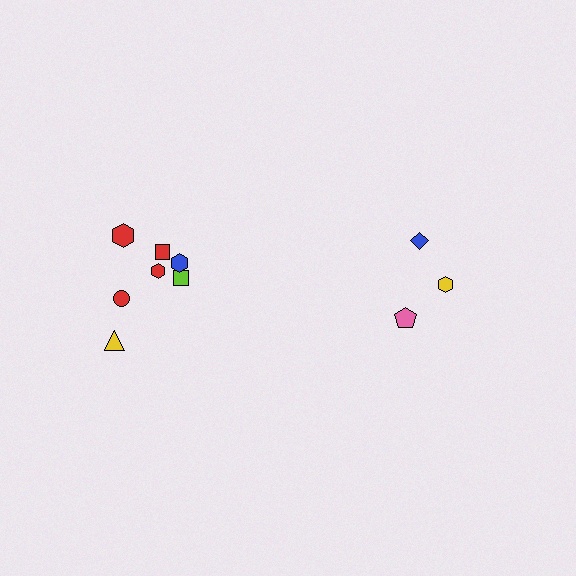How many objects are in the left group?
There are 7 objects.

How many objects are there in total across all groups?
There are 10 objects.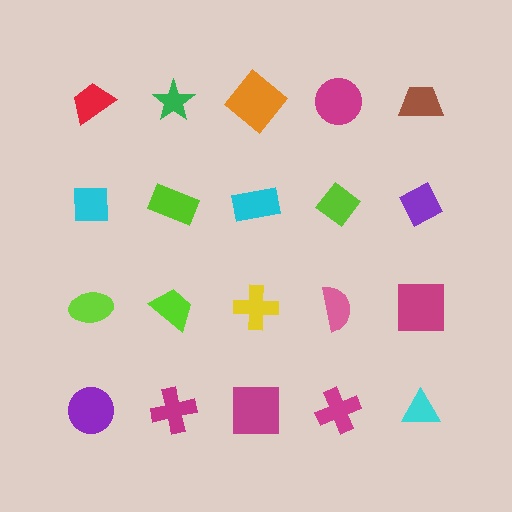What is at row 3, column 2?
A lime trapezoid.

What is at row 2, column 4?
A lime diamond.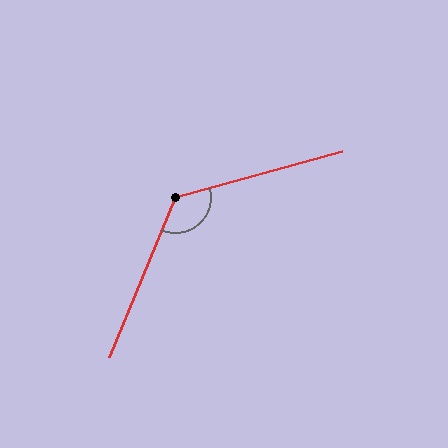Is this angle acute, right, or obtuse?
It is obtuse.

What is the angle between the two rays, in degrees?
Approximately 128 degrees.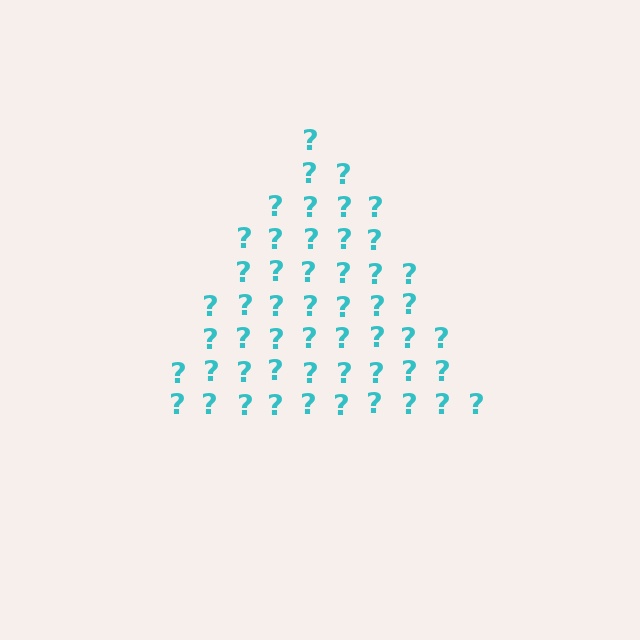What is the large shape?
The large shape is a triangle.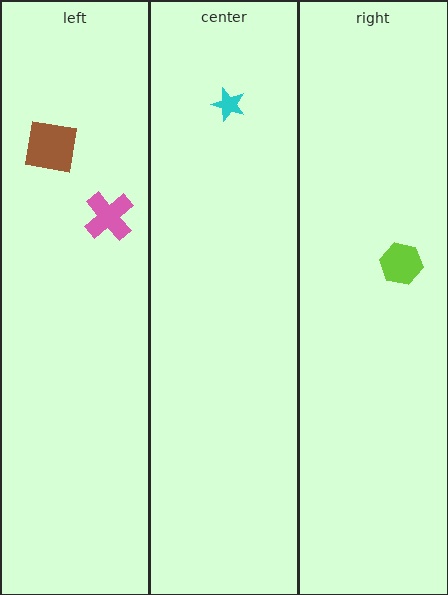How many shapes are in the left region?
2.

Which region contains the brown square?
The left region.